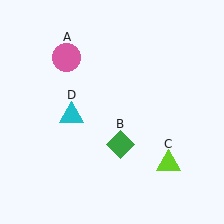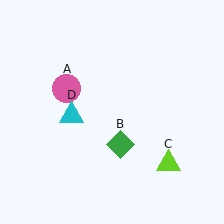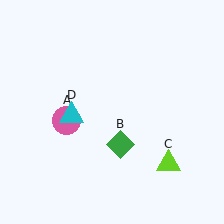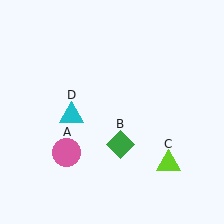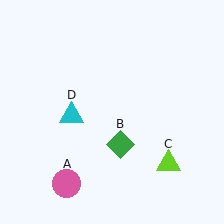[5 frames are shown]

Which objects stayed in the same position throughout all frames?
Green diamond (object B) and lime triangle (object C) and cyan triangle (object D) remained stationary.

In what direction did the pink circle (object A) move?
The pink circle (object A) moved down.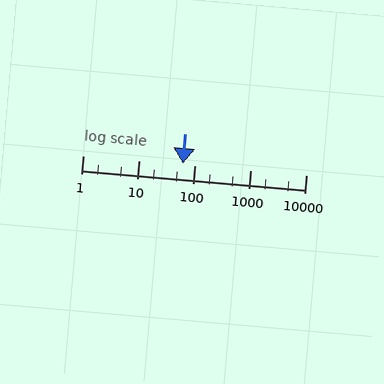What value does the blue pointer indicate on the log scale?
The pointer indicates approximately 62.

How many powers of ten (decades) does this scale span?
The scale spans 4 decades, from 1 to 10000.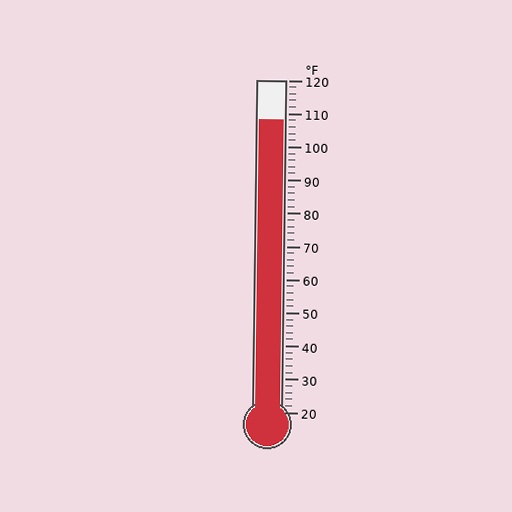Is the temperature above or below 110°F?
The temperature is below 110°F.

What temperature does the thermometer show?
The thermometer shows approximately 108°F.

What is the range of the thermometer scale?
The thermometer scale ranges from 20°F to 120°F.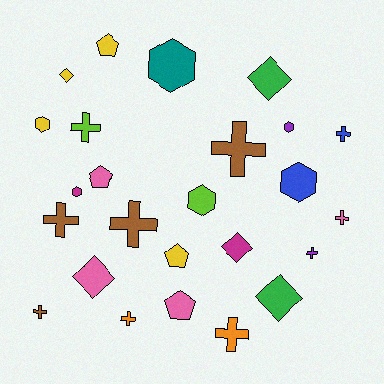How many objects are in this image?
There are 25 objects.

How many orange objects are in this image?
There are 2 orange objects.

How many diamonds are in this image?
There are 5 diamonds.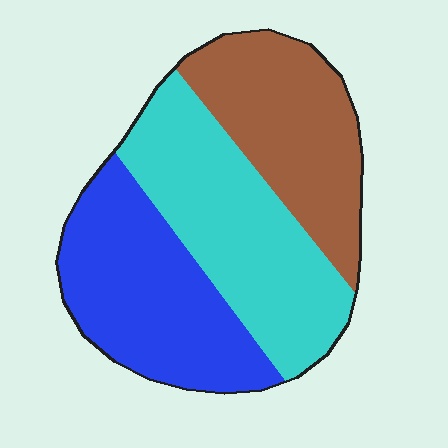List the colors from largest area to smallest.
From largest to smallest: cyan, blue, brown.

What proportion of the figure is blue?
Blue takes up between a quarter and a half of the figure.